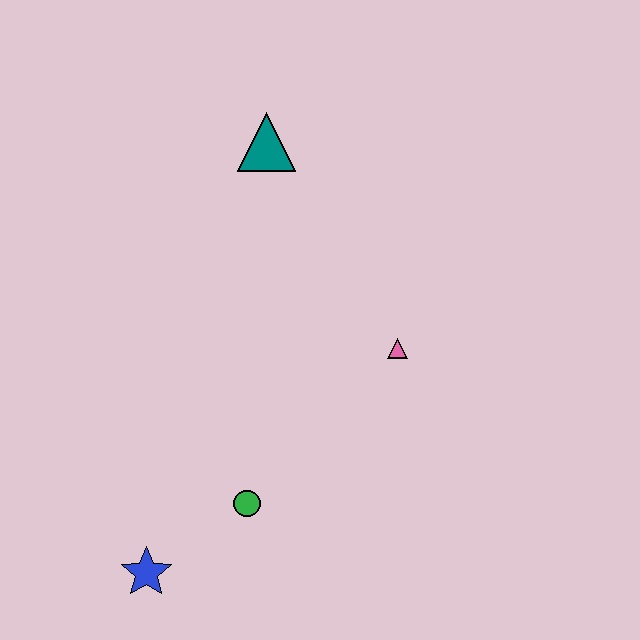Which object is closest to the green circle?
The blue star is closest to the green circle.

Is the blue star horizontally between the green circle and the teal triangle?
No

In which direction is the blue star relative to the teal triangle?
The blue star is below the teal triangle.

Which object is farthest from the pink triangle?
The blue star is farthest from the pink triangle.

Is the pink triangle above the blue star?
Yes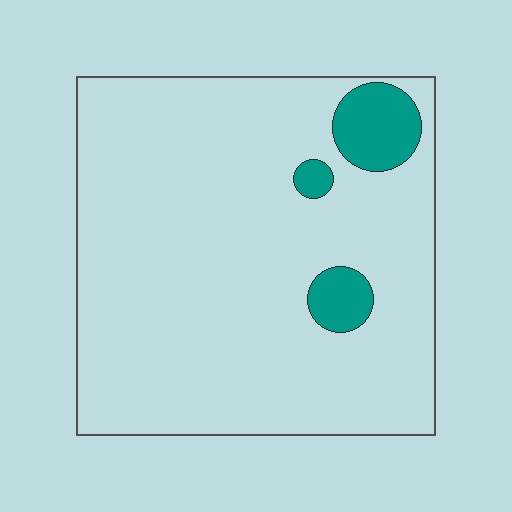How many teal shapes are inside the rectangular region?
3.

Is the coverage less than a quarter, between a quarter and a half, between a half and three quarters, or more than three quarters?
Less than a quarter.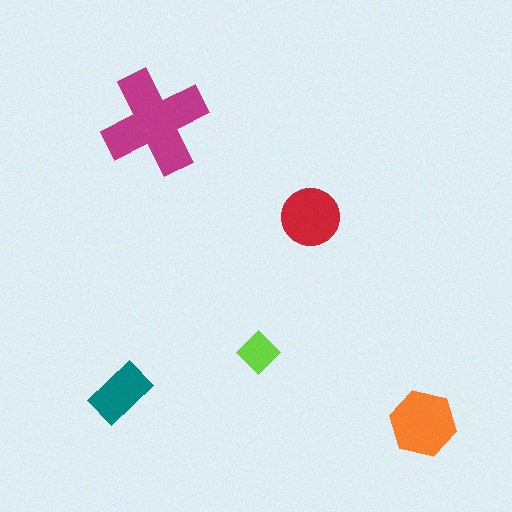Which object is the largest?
The magenta cross.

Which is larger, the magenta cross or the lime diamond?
The magenta cross.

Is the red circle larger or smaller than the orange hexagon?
Smaller.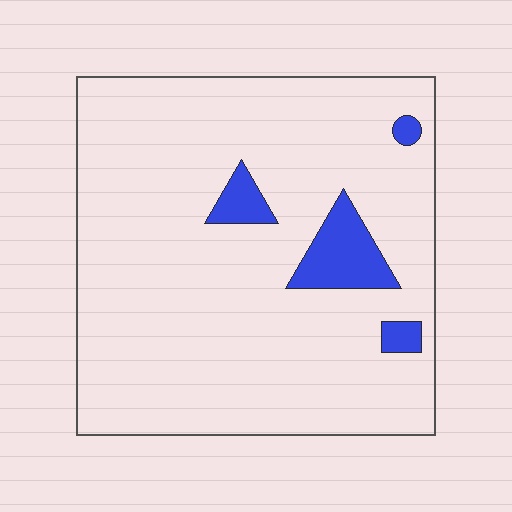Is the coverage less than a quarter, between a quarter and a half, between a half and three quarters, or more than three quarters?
Less than a quarter.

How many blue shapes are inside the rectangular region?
4.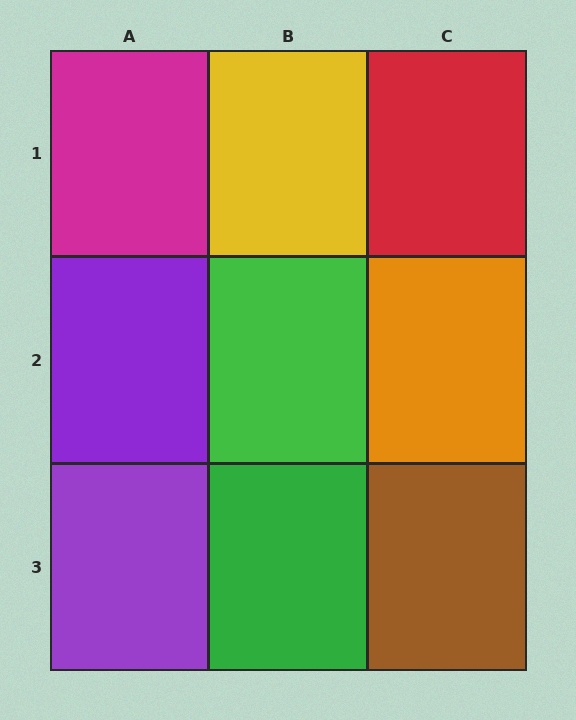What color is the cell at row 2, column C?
Orange.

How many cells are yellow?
1 cell is yellow.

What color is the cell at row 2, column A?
Purple.